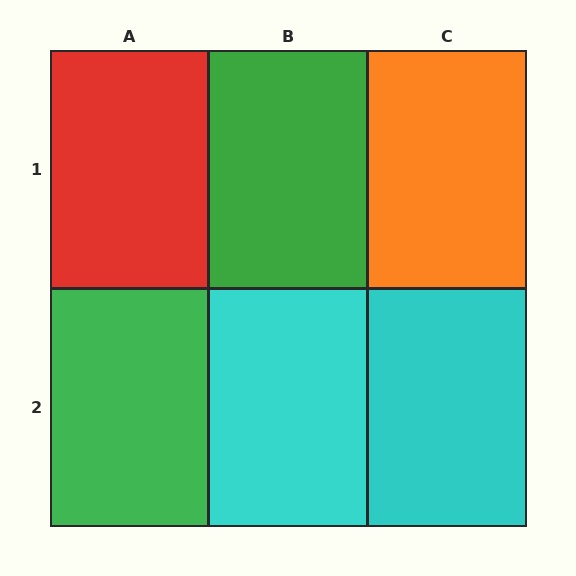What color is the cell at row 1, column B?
Green.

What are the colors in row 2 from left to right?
Green, cyan, cyan.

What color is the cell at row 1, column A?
Red.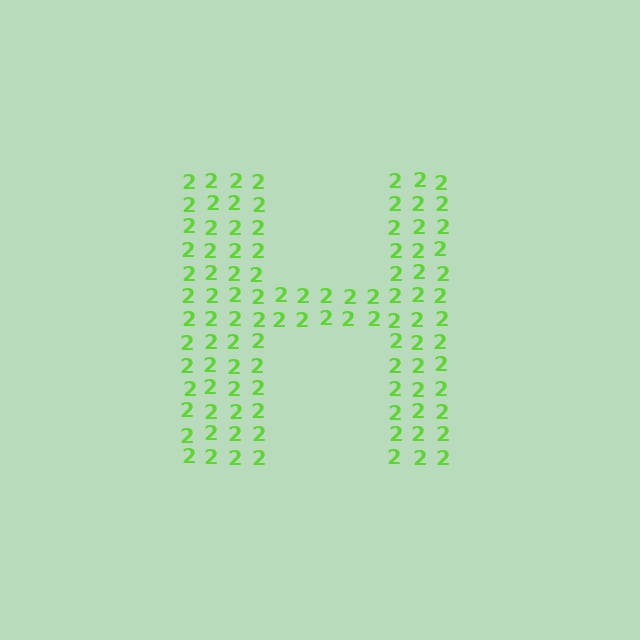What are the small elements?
The small elements are digit 2's.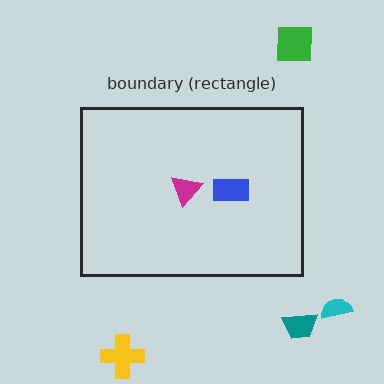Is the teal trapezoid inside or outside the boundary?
Outside.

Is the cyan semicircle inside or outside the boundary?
Outside.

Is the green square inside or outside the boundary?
Outside.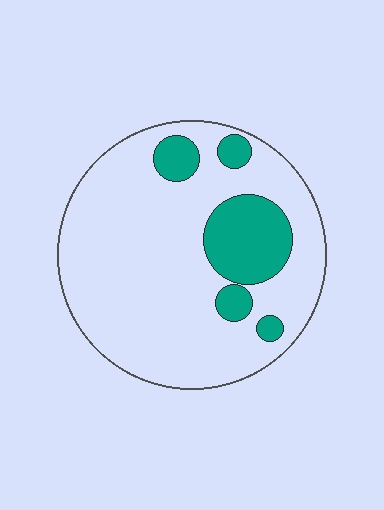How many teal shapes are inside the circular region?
5.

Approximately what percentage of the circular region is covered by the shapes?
Approximately 20%.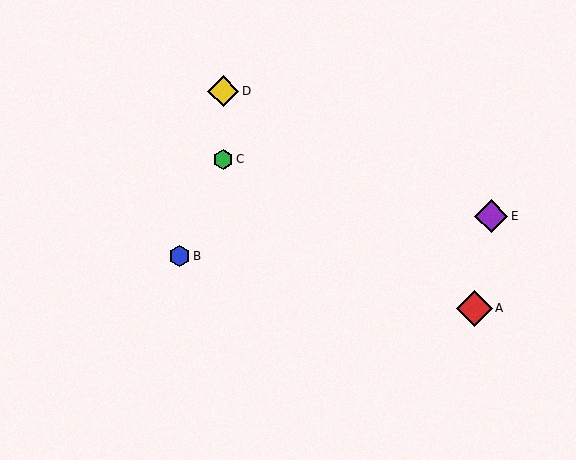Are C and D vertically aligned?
Yes, both are at x≈223.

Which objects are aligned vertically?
Objects C, D are aligned vertically.